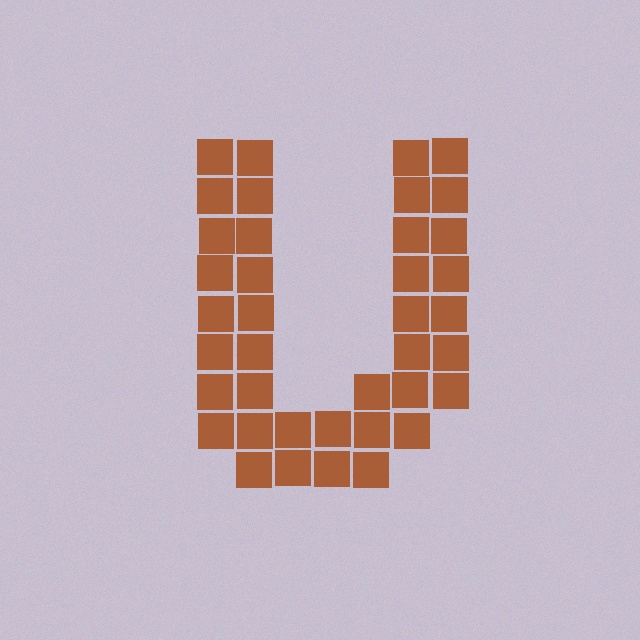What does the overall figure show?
The overall figure shows the letter U.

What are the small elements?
The small elements are squares.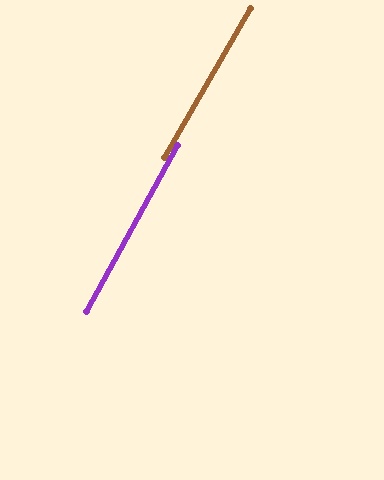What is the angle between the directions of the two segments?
Approximately 1 degree.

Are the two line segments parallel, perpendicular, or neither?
Parallel — their directions differ by only 1.4°.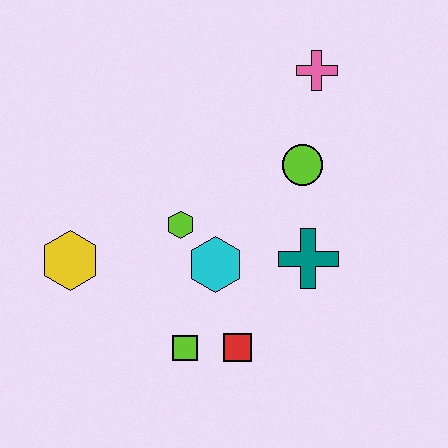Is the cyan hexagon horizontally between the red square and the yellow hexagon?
Yes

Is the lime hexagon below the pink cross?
Yes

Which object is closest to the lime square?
The red square is closest to the lime square.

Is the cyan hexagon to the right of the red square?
No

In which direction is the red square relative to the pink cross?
The red square is below the pink cross.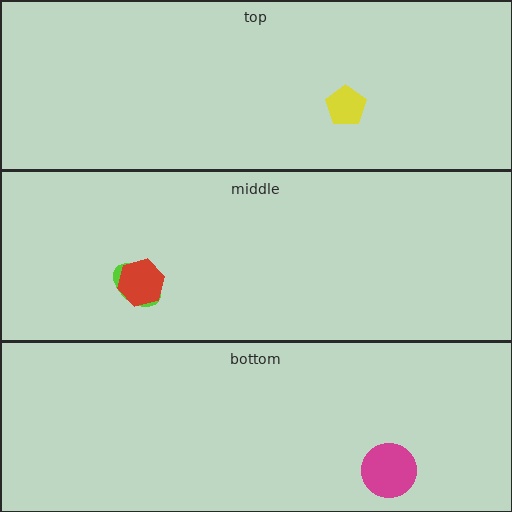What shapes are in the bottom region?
The magenta circle.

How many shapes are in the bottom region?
1.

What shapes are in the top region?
The yellow pentagon.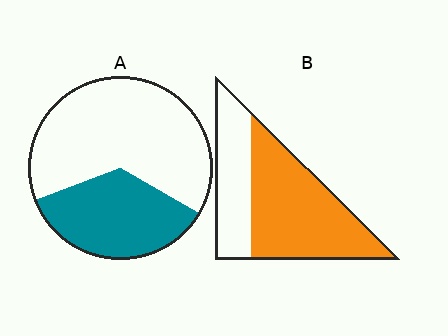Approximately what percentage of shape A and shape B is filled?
A is approximately 35% and B is approximately 65%.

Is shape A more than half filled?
No.